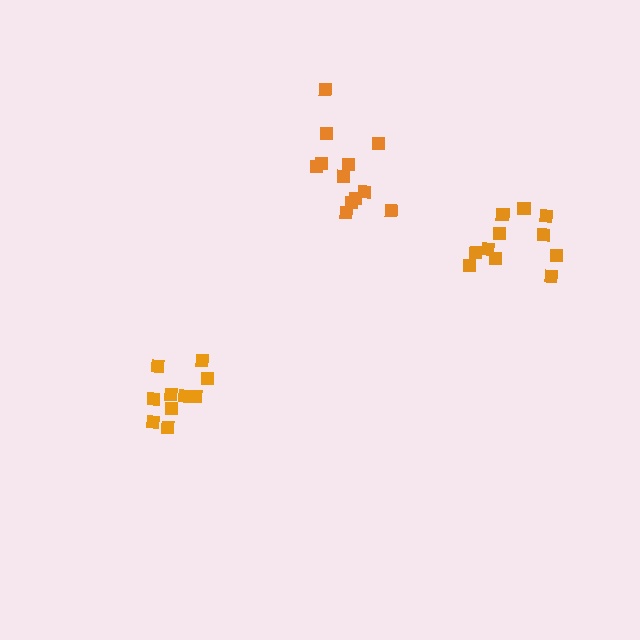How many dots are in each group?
Group 1: 11 dots, Group 2: 10 dots, Group 3: 12 dots (33 total).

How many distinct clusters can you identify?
There are 3 distinct clusters.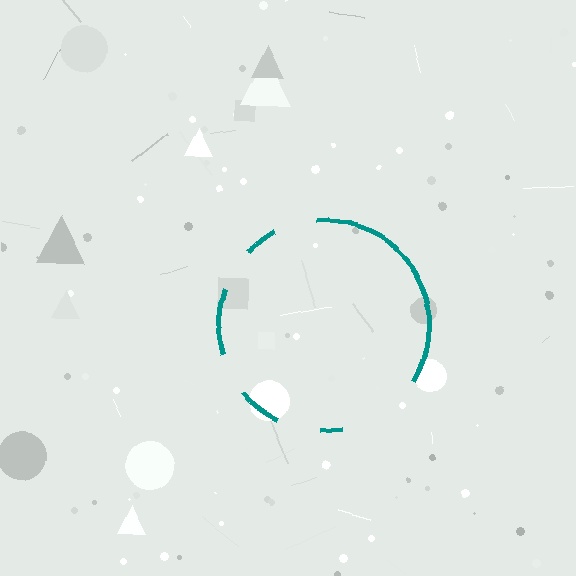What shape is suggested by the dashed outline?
The dashed outline suggests a circle.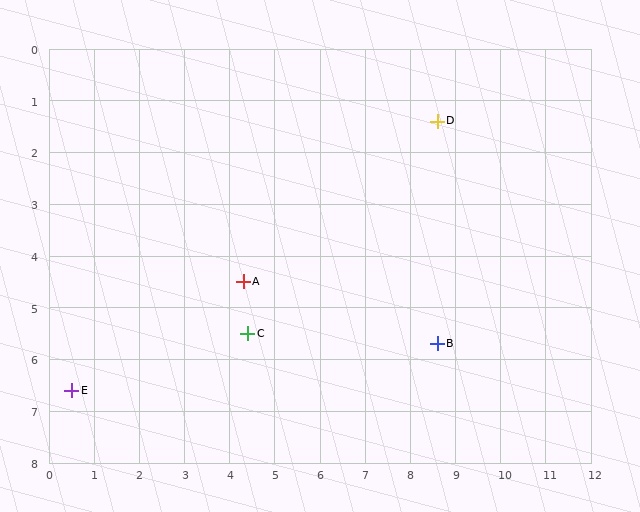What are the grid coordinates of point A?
Point A is at approximately (4.3, 4.5).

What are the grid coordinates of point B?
Point B is at approximately (8.6, 5.7).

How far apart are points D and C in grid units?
Points D and C are about 5.9 grid units apart.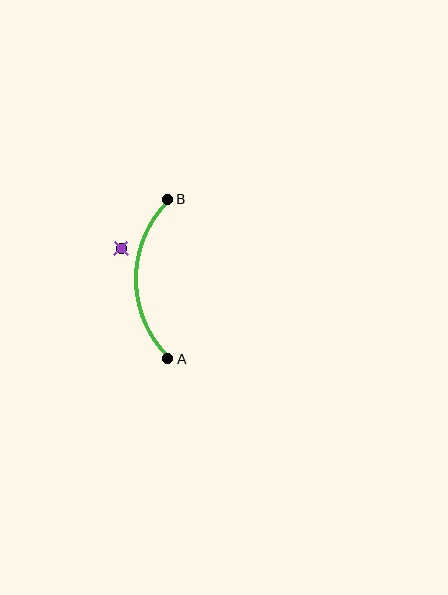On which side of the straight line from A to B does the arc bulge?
The arc bulges to the left of the straight line connecting A and B.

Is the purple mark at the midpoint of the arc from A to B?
No — the purple mark does not lie on the arc at all. It sits slightly outside the curve.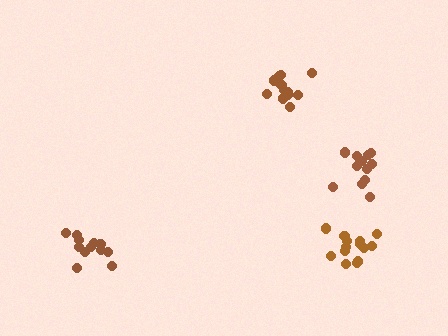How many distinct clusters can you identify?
There are 4 distinct clusters.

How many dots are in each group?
Group 1: 13 dots, Group 2: 14 dots, Group 3: 12 dots, Group 4: 12 dots (51 total).